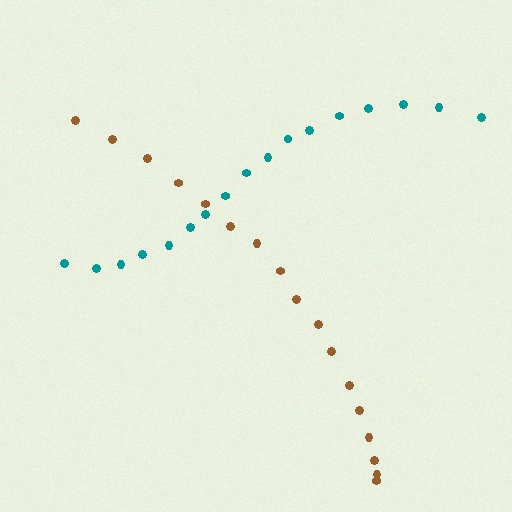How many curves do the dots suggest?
There are 2 distinct paths.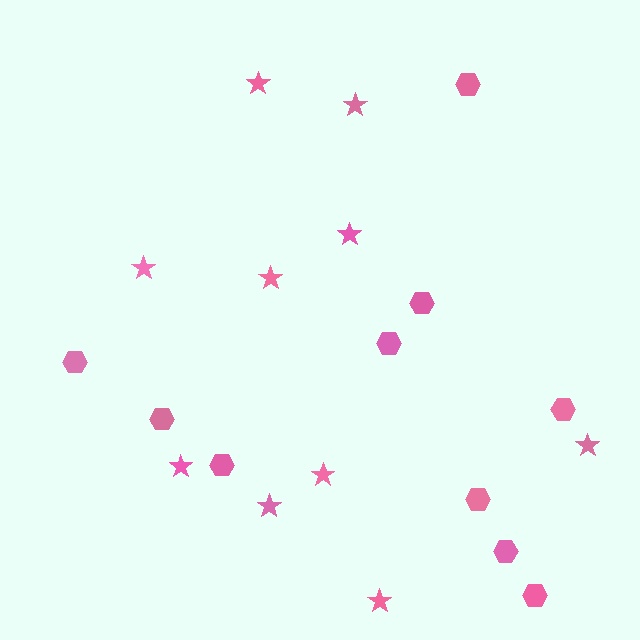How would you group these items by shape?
There are 2 groups: one group of hexagons (10) and one group of stars (10).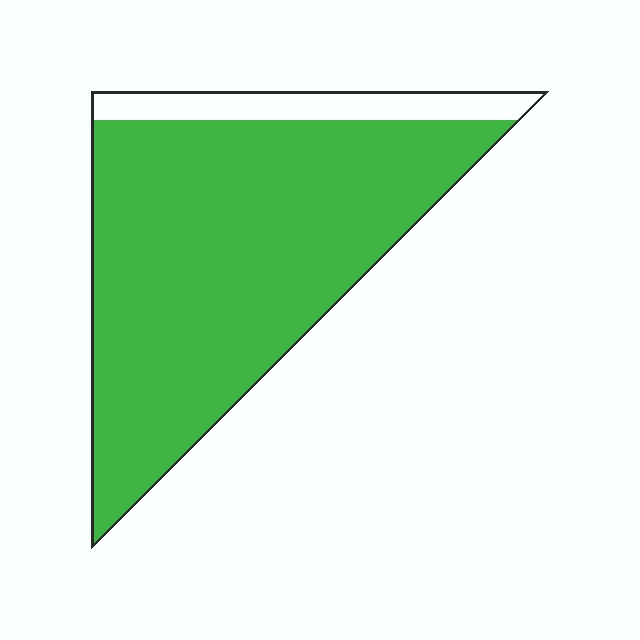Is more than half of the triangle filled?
Yes.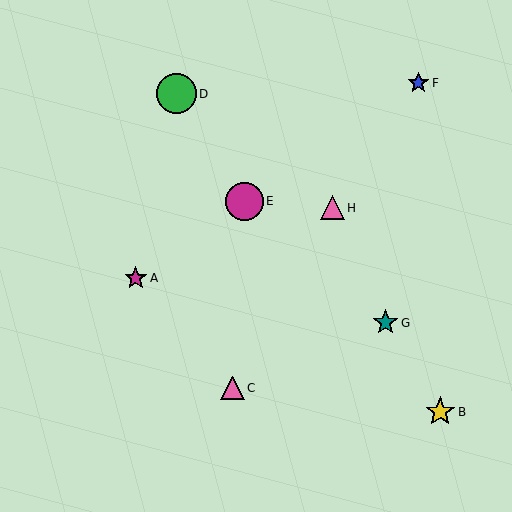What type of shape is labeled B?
Shape B is a yellow star.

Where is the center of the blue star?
The center of the blue star is at (418, 83).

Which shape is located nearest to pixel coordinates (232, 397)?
The pink triangle (labeled C) at (232, 388) is nearest to that location.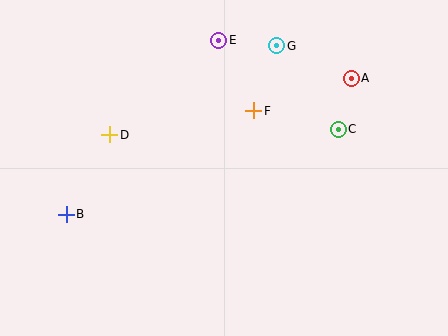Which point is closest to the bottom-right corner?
Point C is closest to the bottom-right corner.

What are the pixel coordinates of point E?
Point E is at (219, 40).